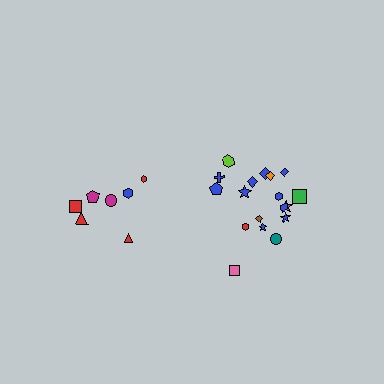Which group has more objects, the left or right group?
The right group.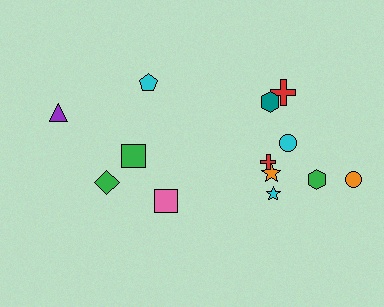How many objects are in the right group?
There are 8 objects.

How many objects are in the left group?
There are 5 objects.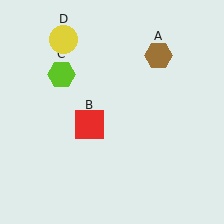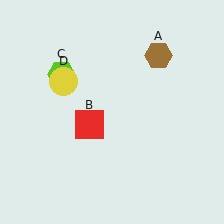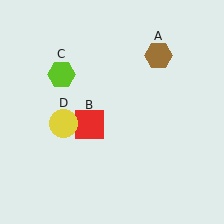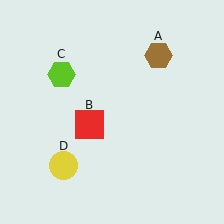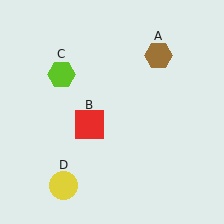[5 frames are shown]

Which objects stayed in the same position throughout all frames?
Brown hexagon (object A) and red square (object B) and lime hexagon (object C) remained stationary.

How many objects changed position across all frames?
1 object changed position: yellow circle (object D).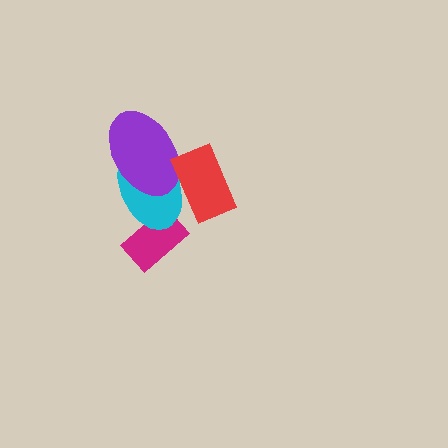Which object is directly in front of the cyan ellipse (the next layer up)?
The purple ellipse is directly in front of the cyan ellipse.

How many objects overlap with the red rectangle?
2 objects overlap with the red rectangle.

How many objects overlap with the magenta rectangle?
1 object overlaps with the magenta rectangle.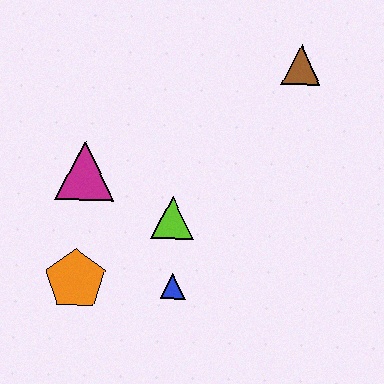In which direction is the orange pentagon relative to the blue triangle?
The orange pentagon is to the left of the blue triangle.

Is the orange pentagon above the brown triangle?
No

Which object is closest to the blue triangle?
The lime triangle is closest to the blue triangle.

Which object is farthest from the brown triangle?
The orange pentagon is farthest from the brown triangle.